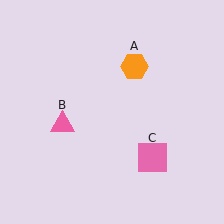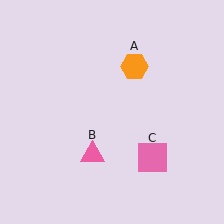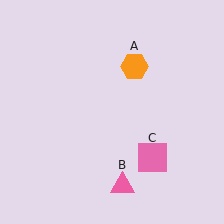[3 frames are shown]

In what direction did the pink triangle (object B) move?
The pink triangle (object B) moved down and to the right.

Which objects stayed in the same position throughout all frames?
Orange hexagon (object A) and pink square (object C) remained stationary.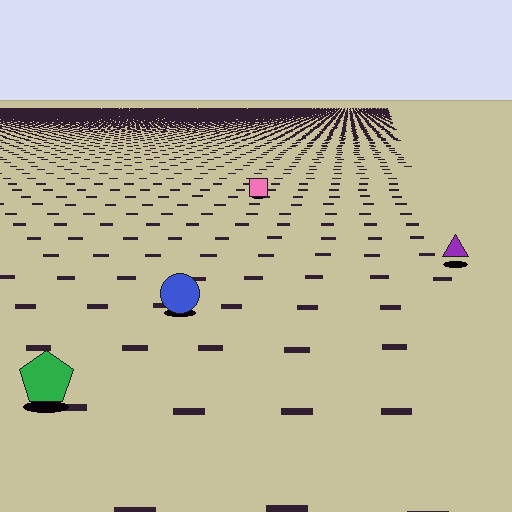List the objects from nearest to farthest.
From nearest to farthest: the green pentagon, the blue circle, the purple triangle, the pink square.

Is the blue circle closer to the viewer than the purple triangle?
Yes. The blue circle is closer — you can tell from the texture gradient: the ground texture is coarser near it.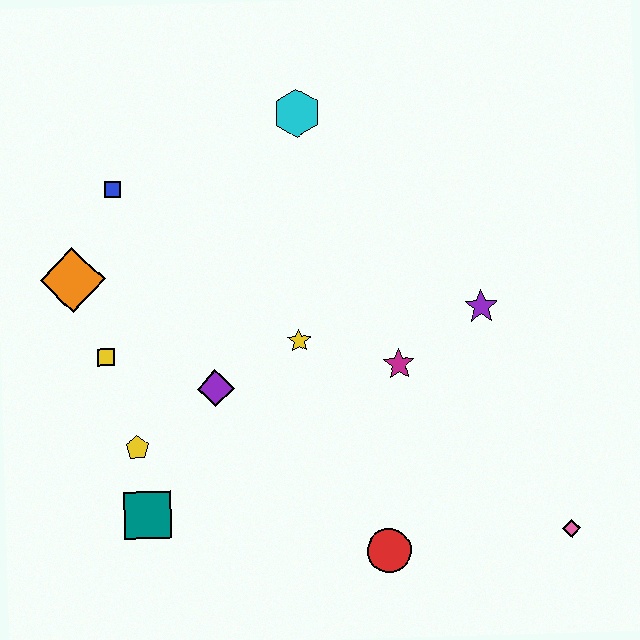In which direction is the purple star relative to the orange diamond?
The purple star is to the right of the orange diamond.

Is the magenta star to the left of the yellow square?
No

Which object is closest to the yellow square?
The orange diamond is closest to the yellow square.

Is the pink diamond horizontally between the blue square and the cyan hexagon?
No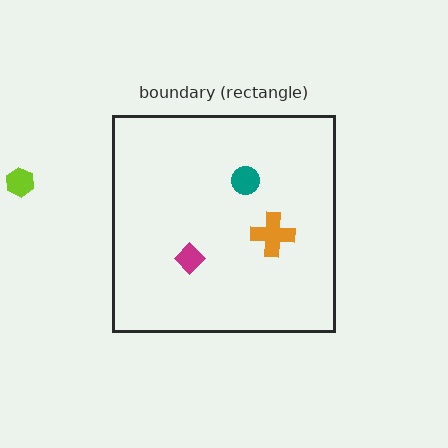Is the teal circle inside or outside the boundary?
Inside.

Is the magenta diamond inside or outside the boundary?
Inside.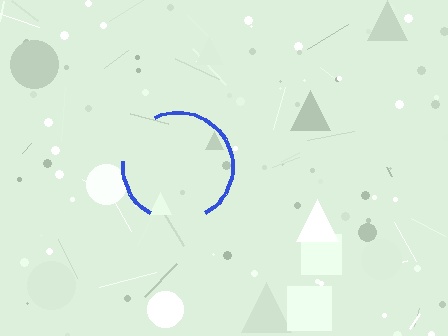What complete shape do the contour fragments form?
The contour fragments form a circle.